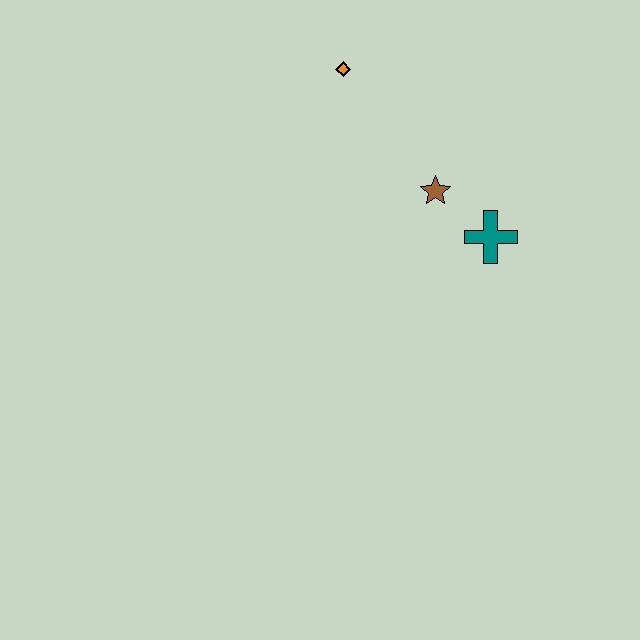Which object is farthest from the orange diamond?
The teal cross is farthest from the orange diamond.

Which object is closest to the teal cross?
The brown star is closest to the teal cross.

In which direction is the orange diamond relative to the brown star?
The orange diamond is above the brown star.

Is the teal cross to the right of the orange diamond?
Yes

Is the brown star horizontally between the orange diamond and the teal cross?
Yes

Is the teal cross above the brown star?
No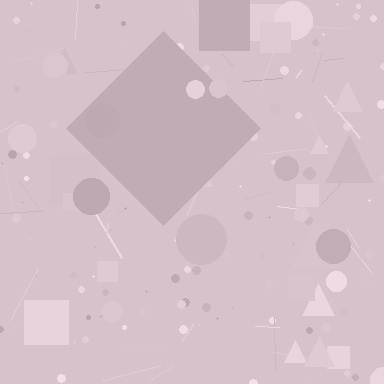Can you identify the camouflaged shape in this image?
The camouflaged shape is a diamond.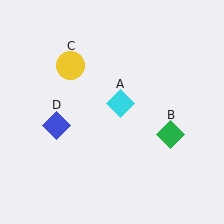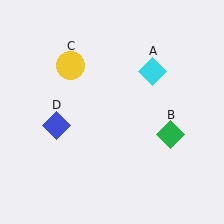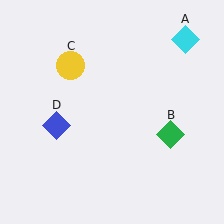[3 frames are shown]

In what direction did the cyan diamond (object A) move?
The cyan diamond (object A) moved up and to the right.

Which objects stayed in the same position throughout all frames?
Green diamond (object B) and yellow circle (object C) and blue diamond (object D) remained stationary.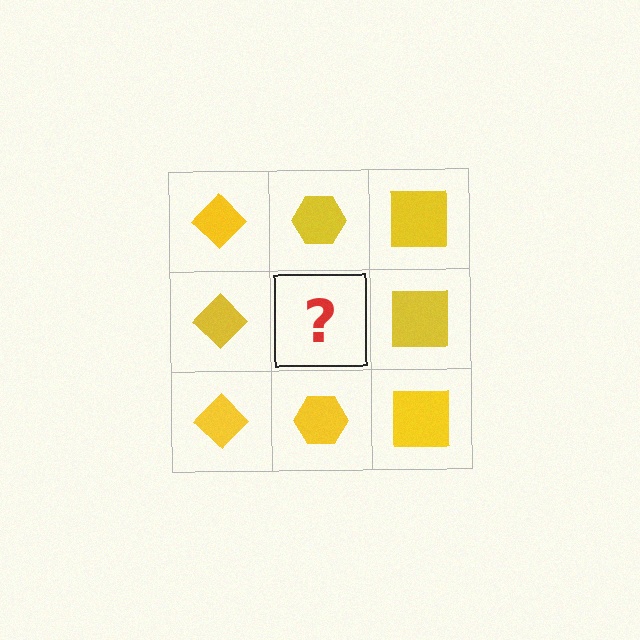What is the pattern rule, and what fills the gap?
The rule is that each column has a consistent shape. The gap should be filled with a yellow hexagon.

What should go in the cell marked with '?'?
The missing cell should contain a yellow hexagon.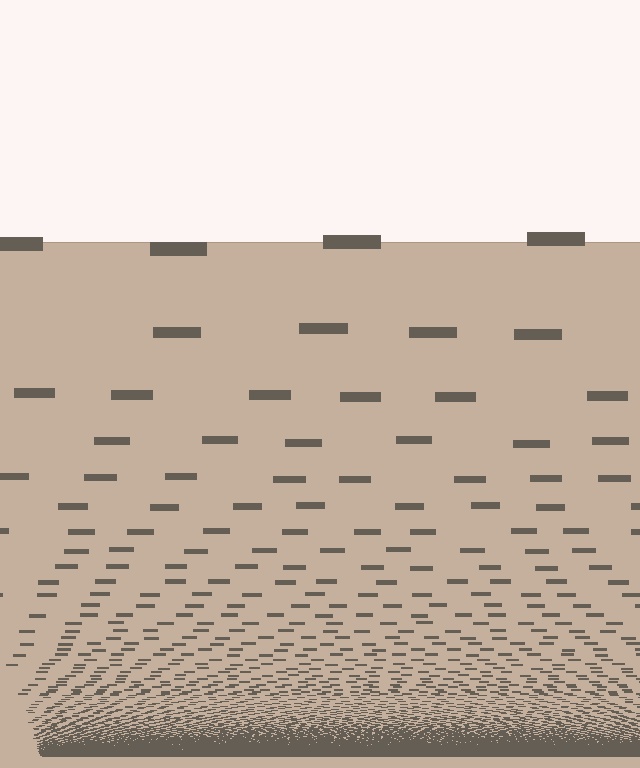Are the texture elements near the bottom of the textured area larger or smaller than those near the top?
Smaller. The gradient is inverted — elements near the bottom are smaller and denser.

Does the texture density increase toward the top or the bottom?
Density increases toward the bottom.